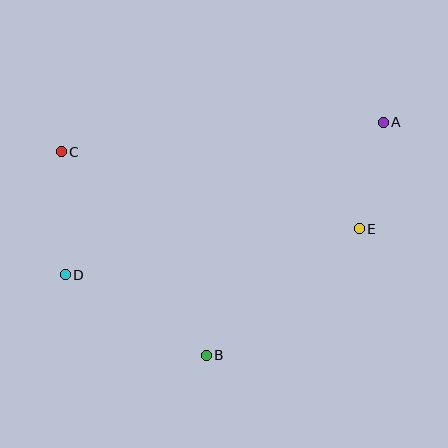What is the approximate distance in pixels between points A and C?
The distance between A and C is approximately 324 pixels.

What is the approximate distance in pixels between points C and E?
The distance between C and E is approximately 308 pixels.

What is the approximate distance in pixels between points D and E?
The distance between D and E is approximately 298 pixels.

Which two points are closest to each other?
Points A and E are closest to each other.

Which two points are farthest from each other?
Points A and D are farthest from each other.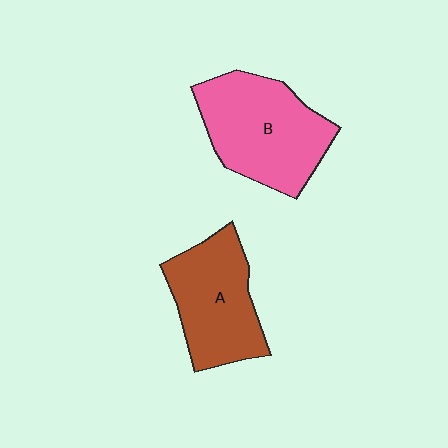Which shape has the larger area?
Shape B (pink).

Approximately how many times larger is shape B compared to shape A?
Approximately 1.2 times.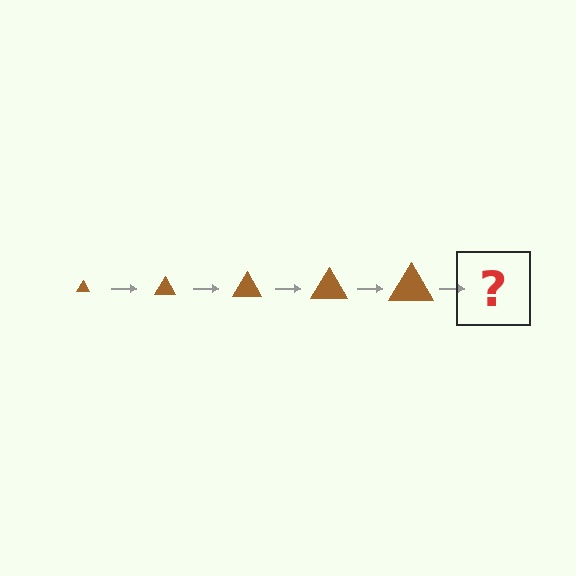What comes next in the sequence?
The next element should be a brown triangle, larger than the previous one.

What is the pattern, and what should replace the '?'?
The pattern is that the triangle gets progressively larger each step. The '?' should be a brown triangle, larger than the previous one.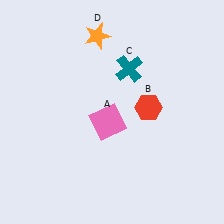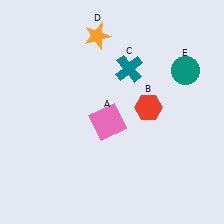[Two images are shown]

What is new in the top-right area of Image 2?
A teal circle (E) was added in the top-right area of Image 2.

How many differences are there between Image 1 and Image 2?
There is 1 difference between the two images.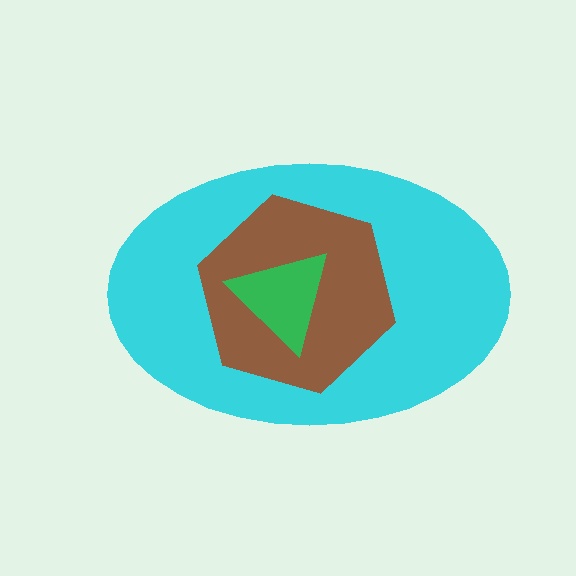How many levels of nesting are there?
3.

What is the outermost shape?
The cyan ellipse.